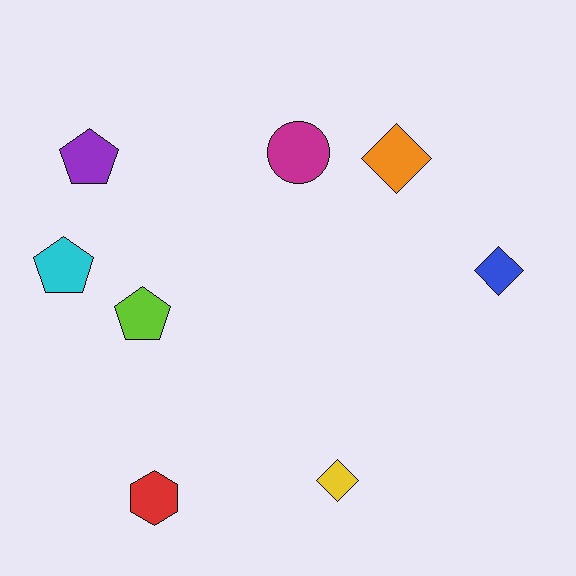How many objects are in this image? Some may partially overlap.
There are 8 objects.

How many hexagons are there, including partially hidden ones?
There is 1 hexagon.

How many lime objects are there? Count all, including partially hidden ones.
There is 1 lime object.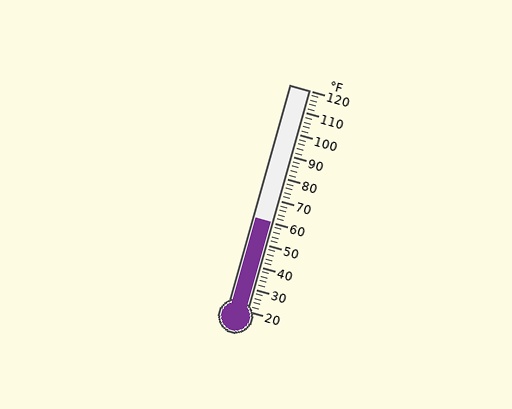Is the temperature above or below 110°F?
The temperature is below 110°F.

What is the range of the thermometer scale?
The thermometer scale ranges from 20°F to 120°F.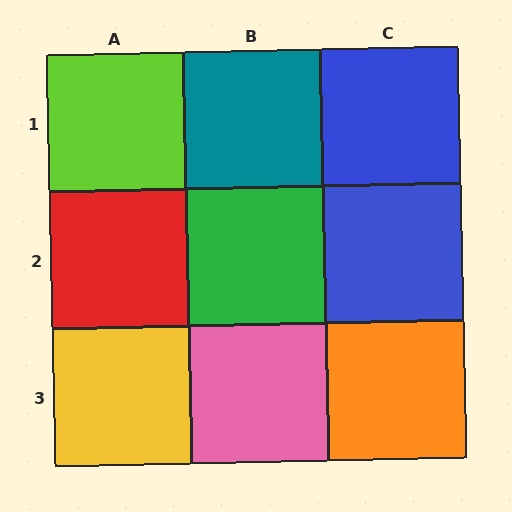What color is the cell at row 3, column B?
Pink.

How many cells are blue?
2 cells are blue.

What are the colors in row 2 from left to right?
Red, green, blue.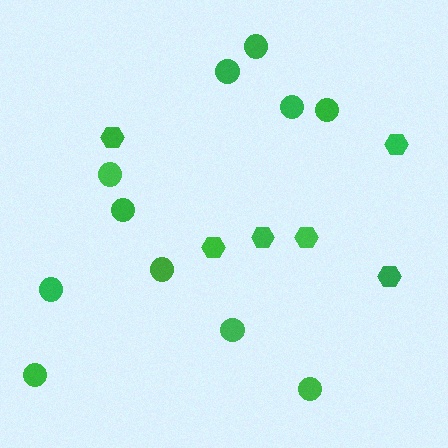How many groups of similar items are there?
There are 2 groups: one group of circles (11) and one group of hexagons (6).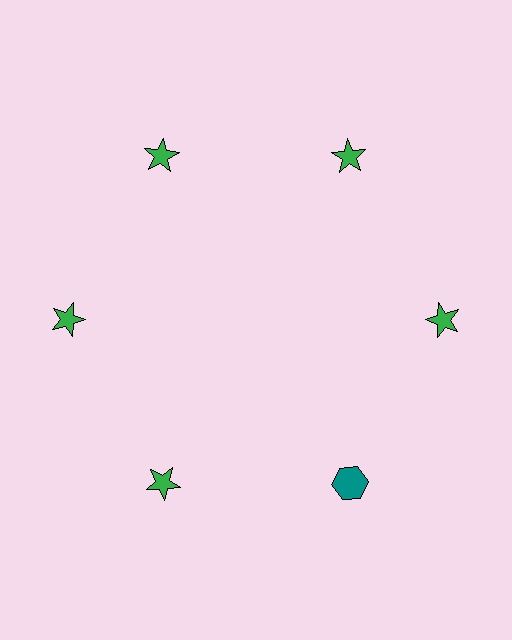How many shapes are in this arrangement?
There are 6 shapes arranged in a ring pattern.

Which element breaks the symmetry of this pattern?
The teal hexagon at roughly the 5 o'clock position breaks the symmetry. All other shapes are green stars.